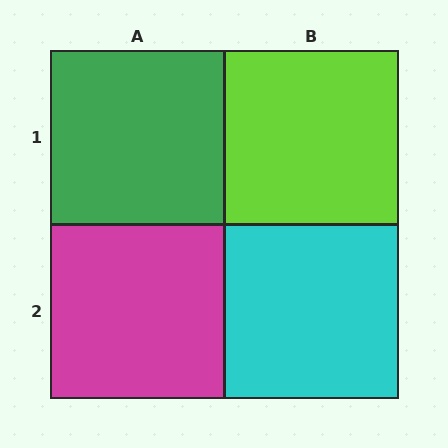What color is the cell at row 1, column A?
Green.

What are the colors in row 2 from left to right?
Magenta, cyan.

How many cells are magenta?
1 cell is magenta.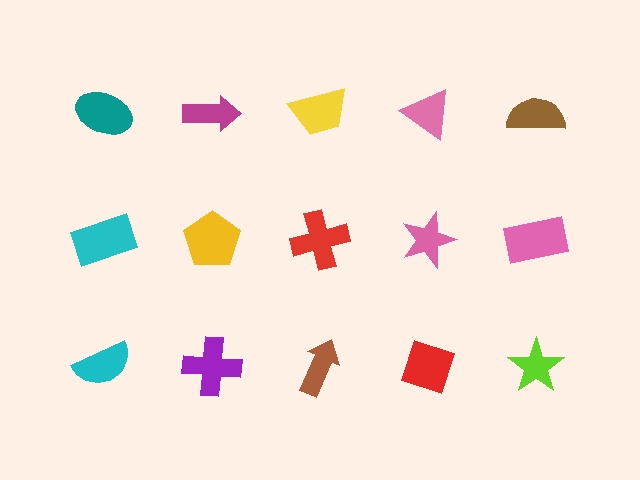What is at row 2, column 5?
A pink rectangle.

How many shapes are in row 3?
5 shapes.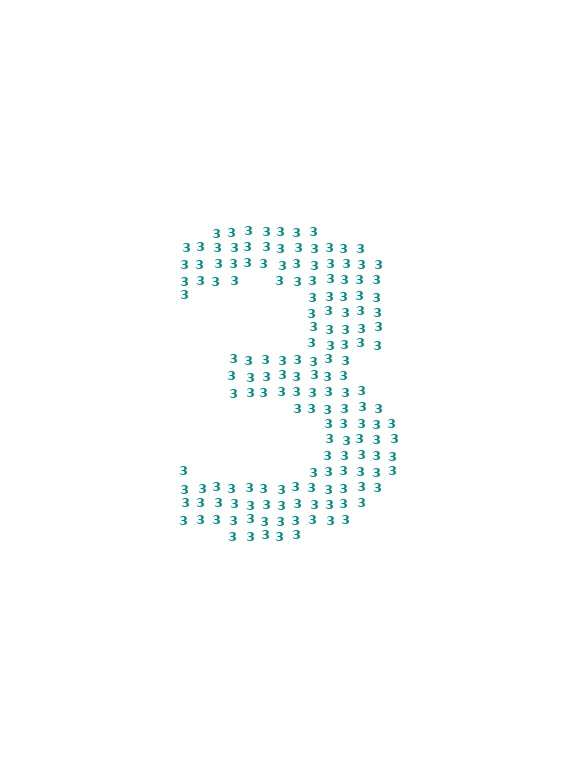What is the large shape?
The large shape is the digit 3.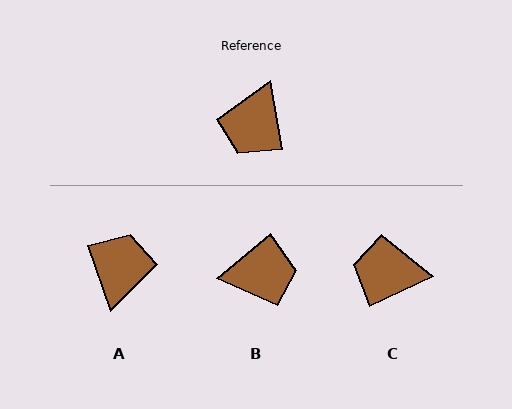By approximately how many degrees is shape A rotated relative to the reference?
Approximately 171 degrees clockwise.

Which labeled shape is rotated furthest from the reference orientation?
A, about 171 degrees away.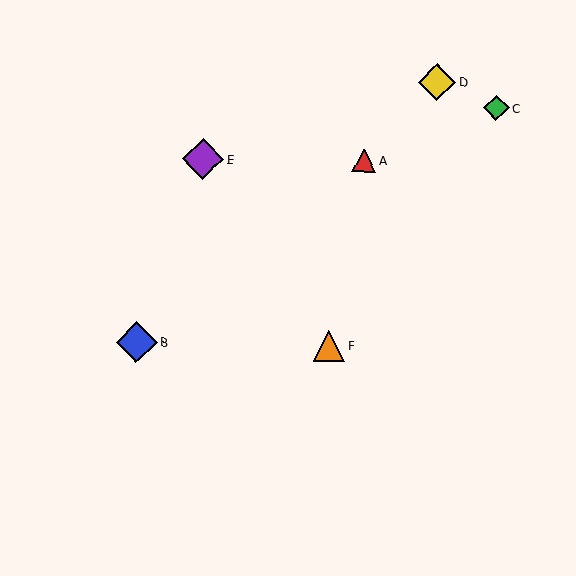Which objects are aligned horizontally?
Objects B, F are aligned horizontally.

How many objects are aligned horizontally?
2 objects (B, F) are aligned horizontally.